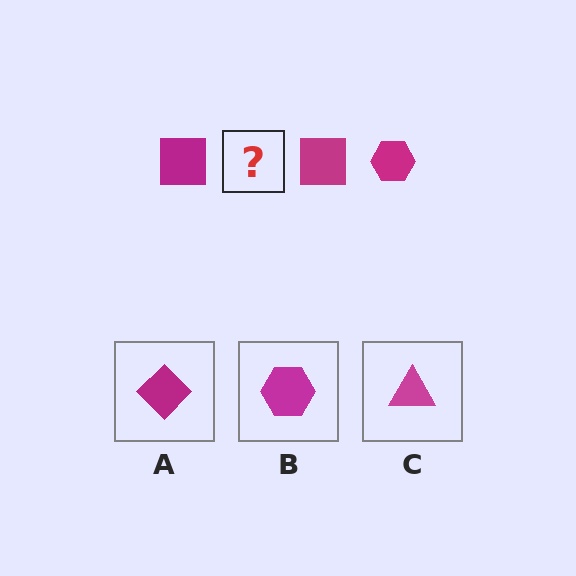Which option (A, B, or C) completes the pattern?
B.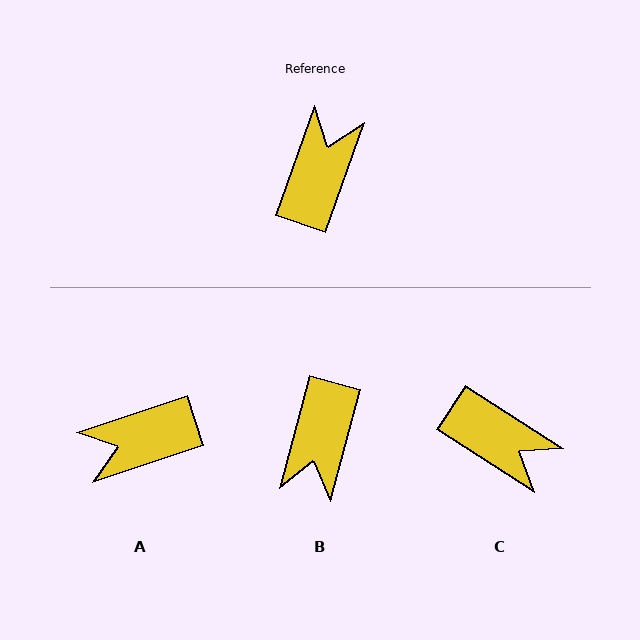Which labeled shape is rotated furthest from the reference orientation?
B, about 176 degrees away.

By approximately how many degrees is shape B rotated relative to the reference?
Approximately 176 degrees clockwise.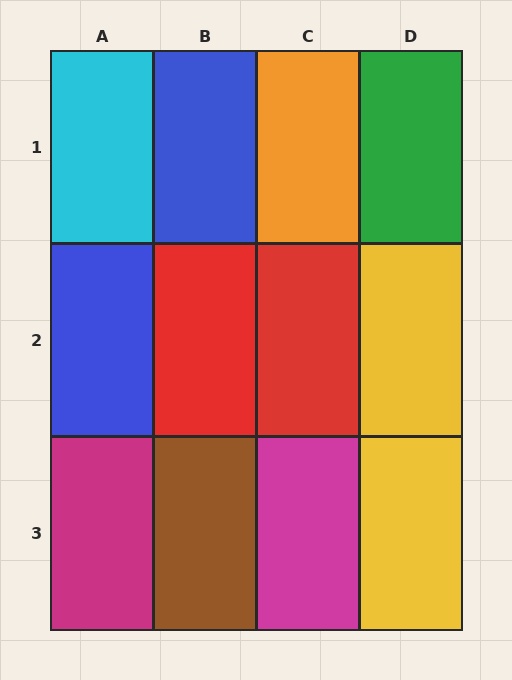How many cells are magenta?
2 cells are magenta.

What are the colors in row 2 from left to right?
Blue, red, red, yellow.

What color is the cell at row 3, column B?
Brown.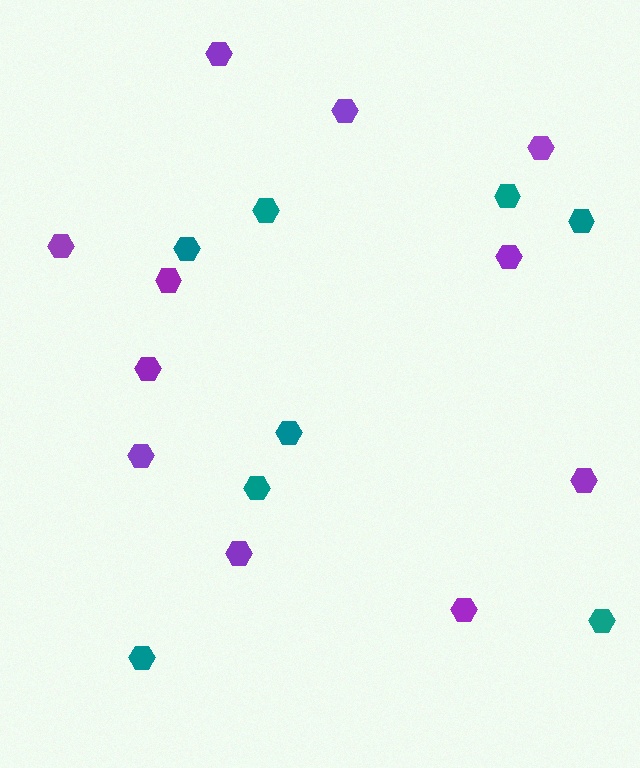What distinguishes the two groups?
There are 2 groups: one group of teal hexagons (8) and one group of purple hexagons (11).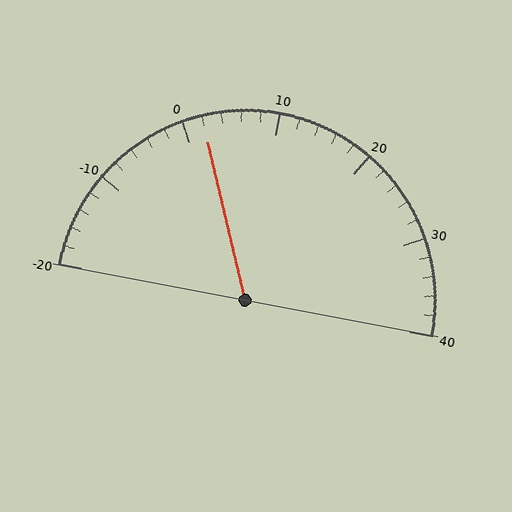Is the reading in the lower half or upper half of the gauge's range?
The reading is in the lower half of the range (-20 to 40).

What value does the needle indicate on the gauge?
The needle indicates approximately 2.